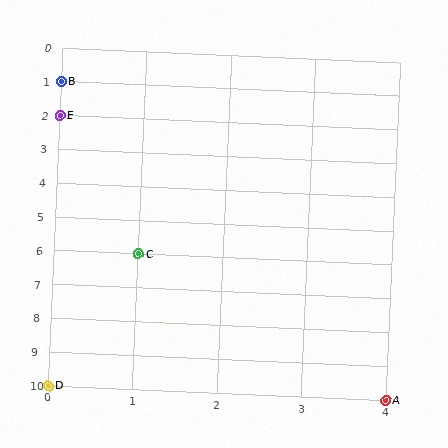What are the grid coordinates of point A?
Point A is at grid coordinates (4, 10).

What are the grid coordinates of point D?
Point D is at grid coordinates (0, 10).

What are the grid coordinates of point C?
Point C is at grid coordinates (1, 6).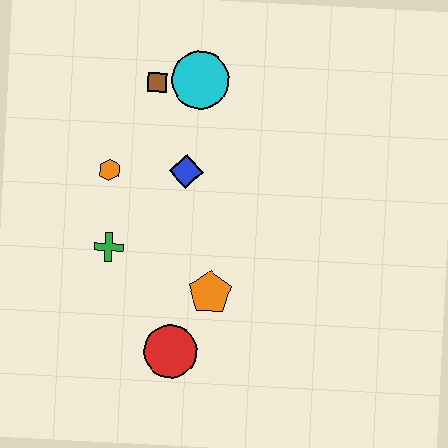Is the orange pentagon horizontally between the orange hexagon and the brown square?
No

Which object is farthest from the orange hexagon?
The red circle is farthest from the orange hexagon.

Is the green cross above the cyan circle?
No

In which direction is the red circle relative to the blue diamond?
The red circle is below the blue diamond.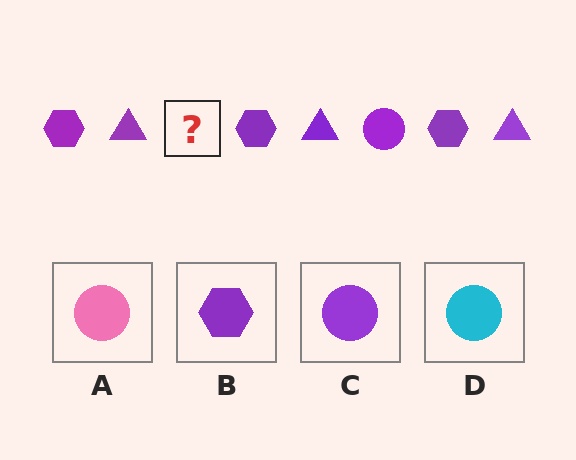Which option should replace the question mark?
Option C.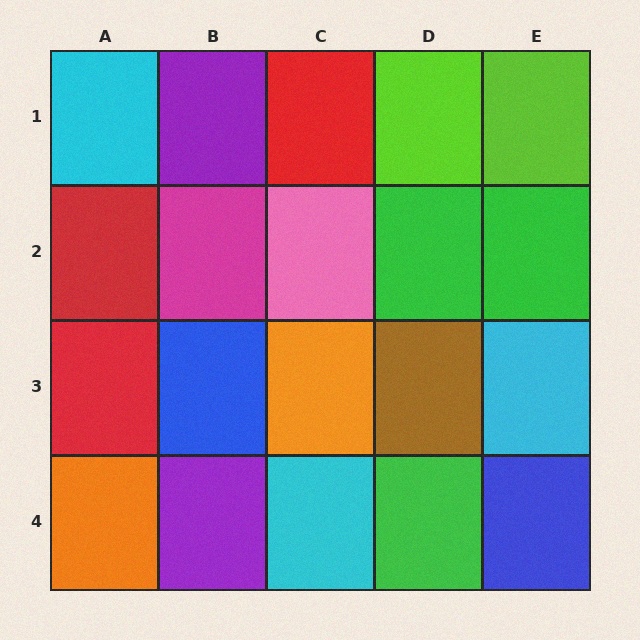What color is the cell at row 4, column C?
Cyan.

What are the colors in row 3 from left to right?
Red, blue, orange, brown, cyan.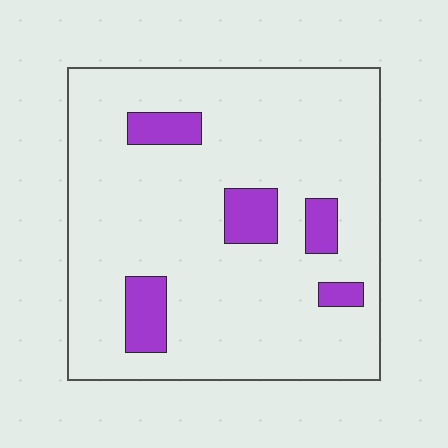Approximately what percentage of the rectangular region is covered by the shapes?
Approximately 10%.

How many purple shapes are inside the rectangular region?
5.